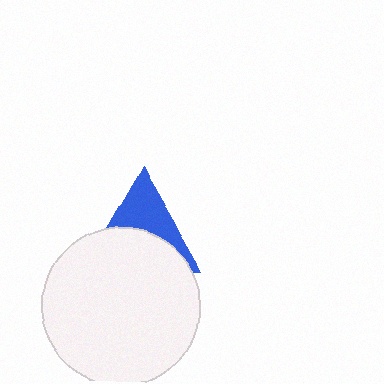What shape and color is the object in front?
The object in front is a white circle.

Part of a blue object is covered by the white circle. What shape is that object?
It is a triangle.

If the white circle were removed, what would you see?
You would see the complete blue triangle.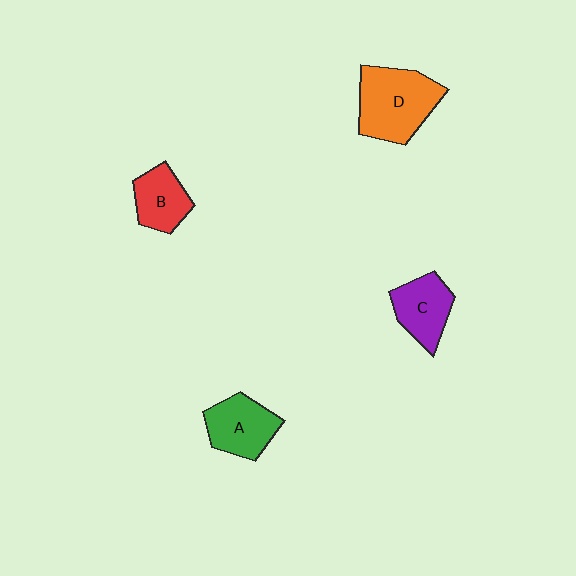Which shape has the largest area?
Shape D (orange).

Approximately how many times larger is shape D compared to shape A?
Approximately 1.4 times.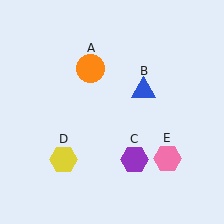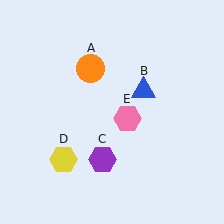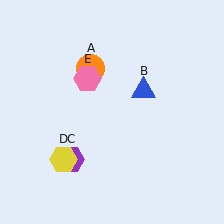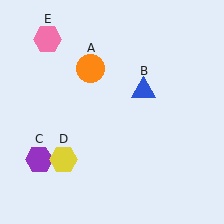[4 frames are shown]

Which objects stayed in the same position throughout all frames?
Orange circle (object A) and blue triangle (object B) and yellow hexagon (object D) remained stationary.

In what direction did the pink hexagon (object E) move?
The pink hexagon (object E) moved up and to the left.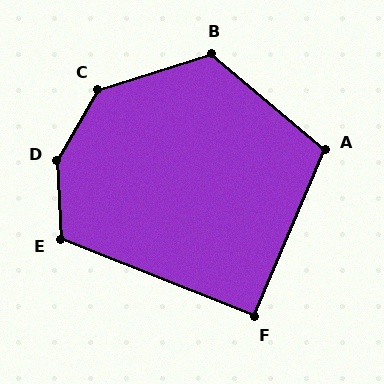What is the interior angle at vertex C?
Approximately 138 degrees (obtuse).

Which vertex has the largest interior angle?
D, at approximately 146 degrees.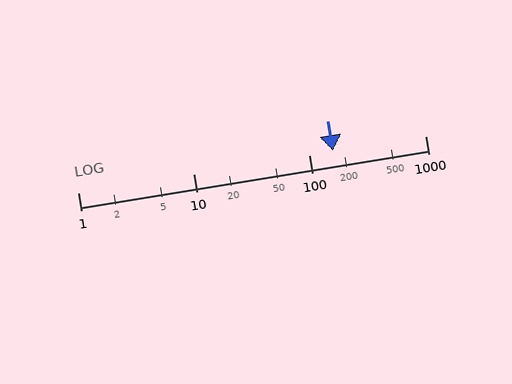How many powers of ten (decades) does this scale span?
The scale spans 3 decades, from 1 to 1000.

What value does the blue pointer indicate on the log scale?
The pointer indicates approximately 160.